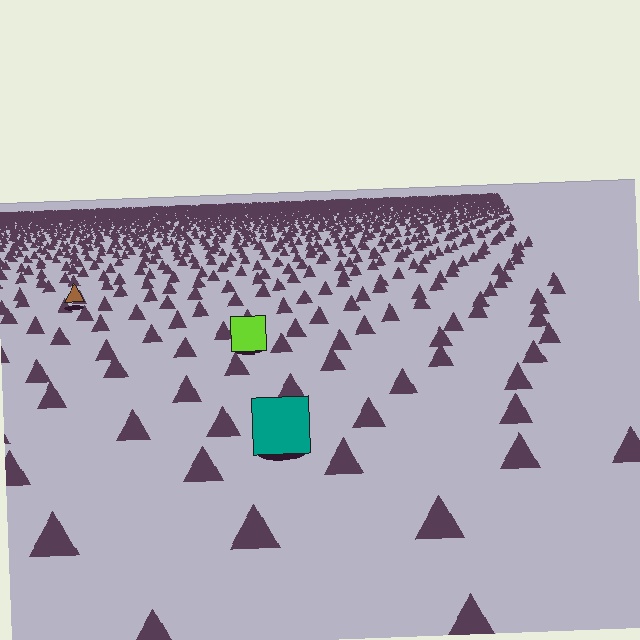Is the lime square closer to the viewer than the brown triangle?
Yes. The lime square is closer — you can tell from the texture gradient: the ground texture is coarser near it.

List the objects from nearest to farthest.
From nearest to farthest: the teal square, the lime square, the brown triangle.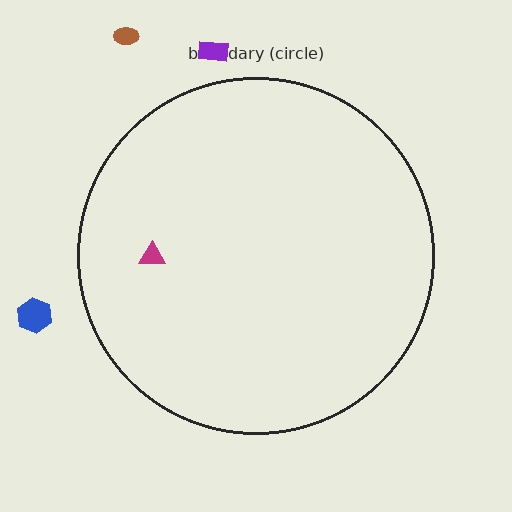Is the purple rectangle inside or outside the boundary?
Outside.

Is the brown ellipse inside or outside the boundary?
Outside.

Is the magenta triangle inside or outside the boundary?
Inside.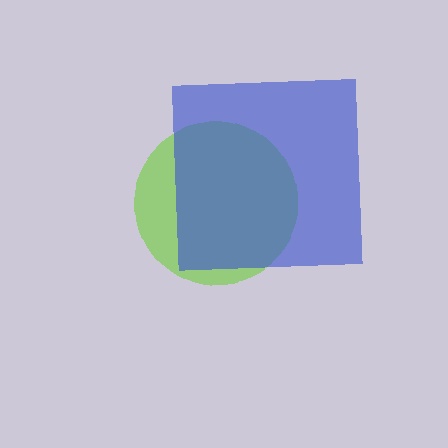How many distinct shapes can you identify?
There are 2 distinct shapes: a lime circle, a blue square.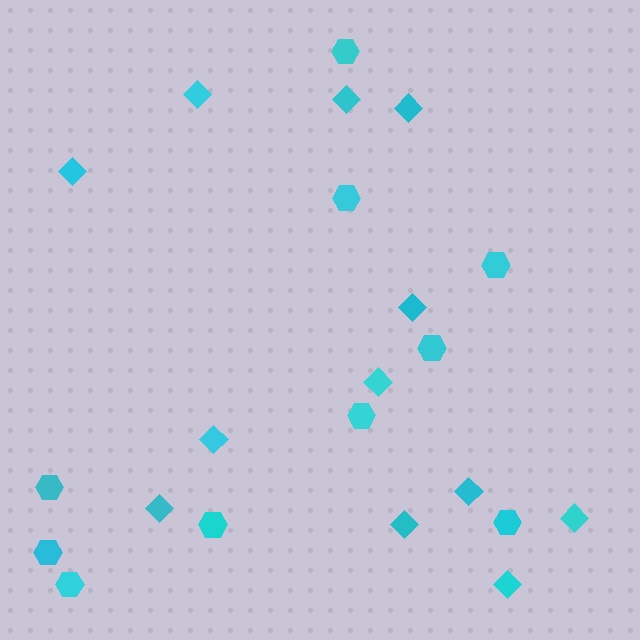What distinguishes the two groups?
There are 2 groups: one group of diamonds (12) and one group of hexagons (10).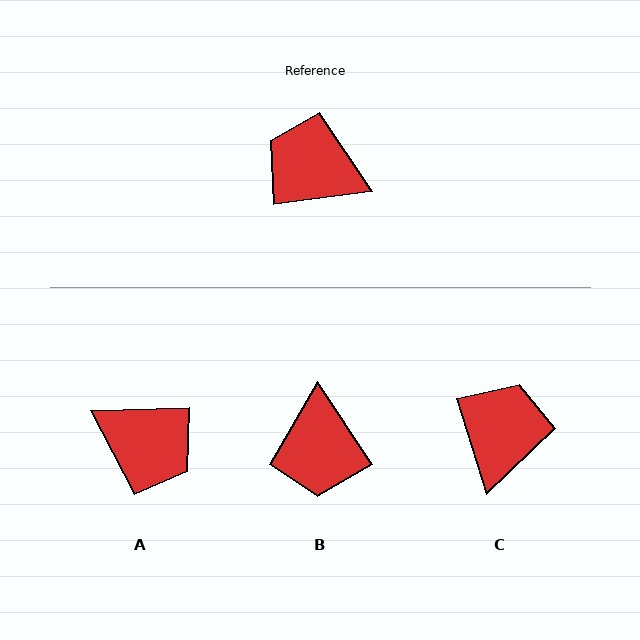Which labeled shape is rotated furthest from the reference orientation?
A, about 175 degrees away.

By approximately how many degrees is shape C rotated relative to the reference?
Approximately 80 degrees clockwise.